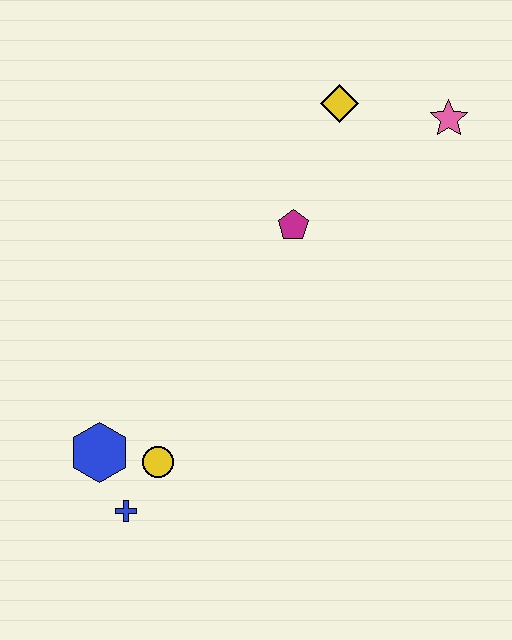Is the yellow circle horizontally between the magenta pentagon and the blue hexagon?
Yes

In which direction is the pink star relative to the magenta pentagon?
The pink star is to the right of the magenta pentagon.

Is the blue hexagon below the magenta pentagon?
Yes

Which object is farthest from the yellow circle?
The pink star is farthest from the yellow circle.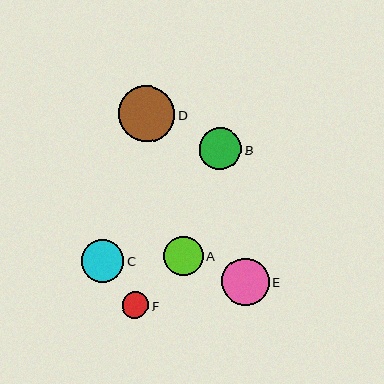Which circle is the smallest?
Circle F is the smallest with a size of approximately 26 pixels.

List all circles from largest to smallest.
From largest to smallest: D, E, C, B, A, F.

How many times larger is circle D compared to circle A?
Circle D is approximately 1.4 times the size of circle A.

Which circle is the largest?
Circle D is the largest with a size of approximately 56 pixels.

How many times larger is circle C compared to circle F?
Circle C is approximately 1.6 times the size of circle F.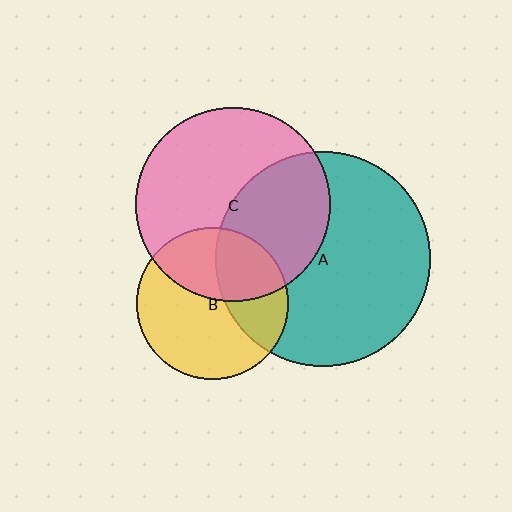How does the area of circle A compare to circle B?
Approximately 2.0 times.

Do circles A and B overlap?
Yes.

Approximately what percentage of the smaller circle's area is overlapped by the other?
Approximately 35%.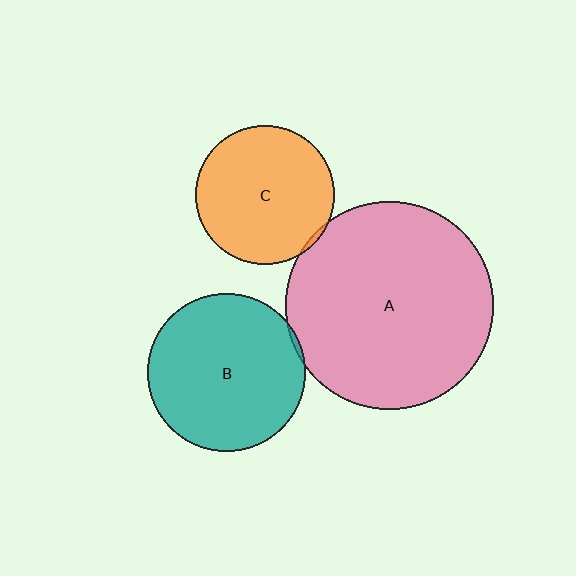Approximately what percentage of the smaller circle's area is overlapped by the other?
Approximately 5%.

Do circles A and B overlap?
Yes.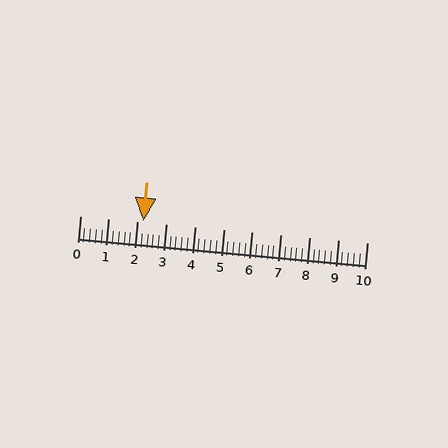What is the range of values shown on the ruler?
The ruler shows values from 0 to 10.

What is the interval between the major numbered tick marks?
The major tick marks are spaced 1 units apart.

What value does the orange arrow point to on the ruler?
The orange arrow points to approximately 2.2.